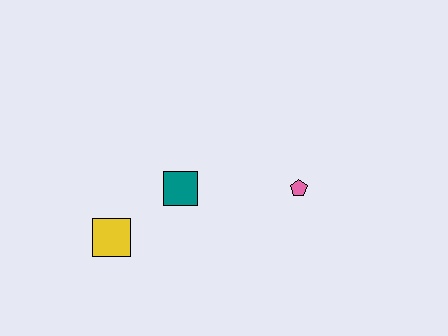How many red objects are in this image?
There are no red objects.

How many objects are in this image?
There are 3 objects.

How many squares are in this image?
There are 2 squares.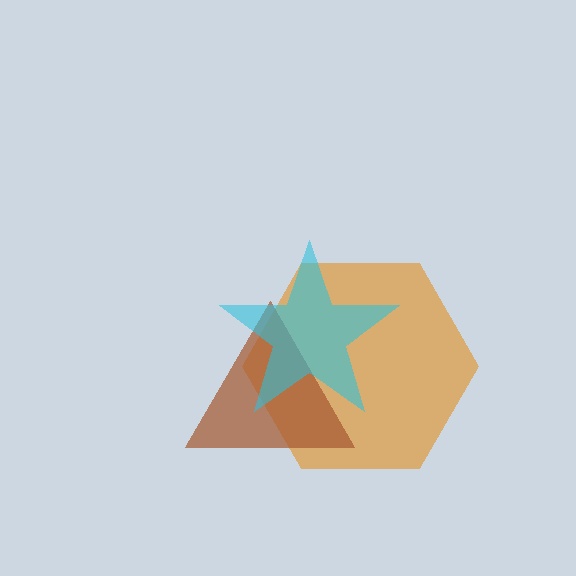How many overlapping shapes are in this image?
There are 3 overlapping shapes in the image.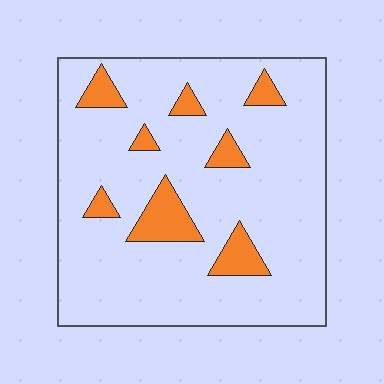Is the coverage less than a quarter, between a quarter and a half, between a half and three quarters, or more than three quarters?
Less than a quarter.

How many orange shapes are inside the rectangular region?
8.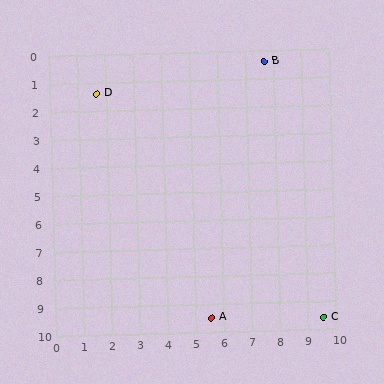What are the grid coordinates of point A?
Point A is at approximately (5.6, 9.5).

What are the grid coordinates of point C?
Point C is at approximately (9.6, 9.6).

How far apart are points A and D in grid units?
Points A and D are about 9.0 grid units apart.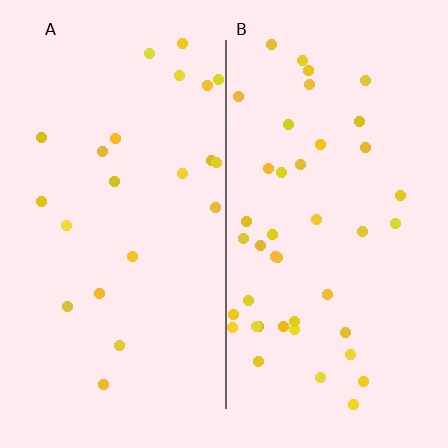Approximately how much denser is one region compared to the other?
Approximately 1.9× — region B over region A.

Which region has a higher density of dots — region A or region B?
B (the right).